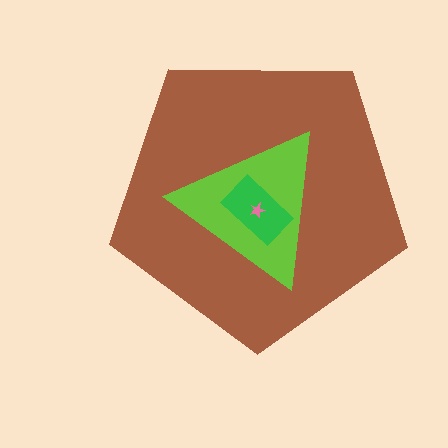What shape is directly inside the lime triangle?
The green rectangle.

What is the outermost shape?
The brown pentagon.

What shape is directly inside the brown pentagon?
The lime triangle.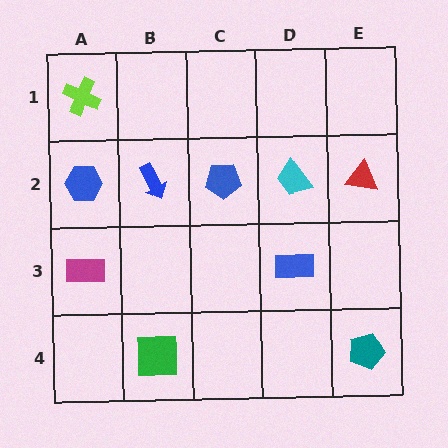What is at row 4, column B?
A green square.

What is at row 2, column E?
A red triangle.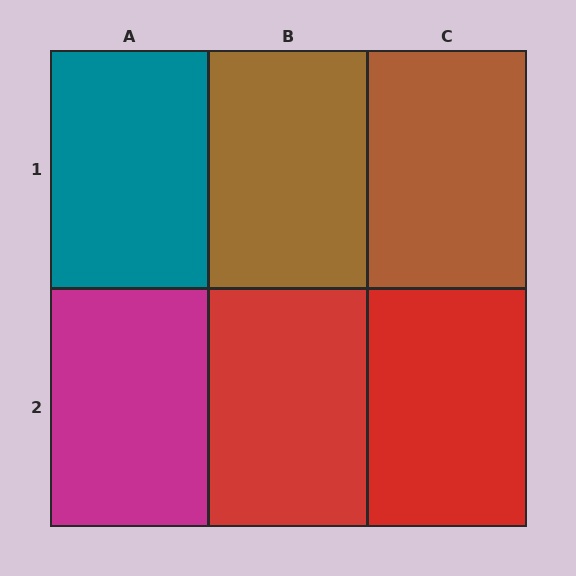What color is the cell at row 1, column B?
Brown.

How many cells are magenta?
1 cell is magenta.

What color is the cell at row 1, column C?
Brown.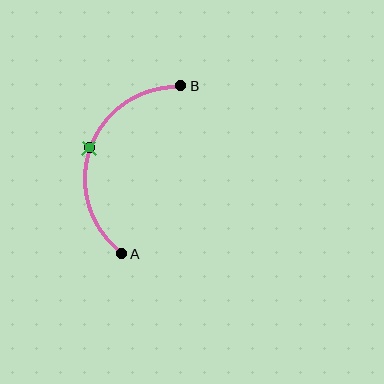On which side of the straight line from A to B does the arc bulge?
The arc bulges to the left of the straight line connecting A and B.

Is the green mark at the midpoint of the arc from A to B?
Yes. The green mark lies on the arc at equal arc-length from both A and B — it is the arc midpoint.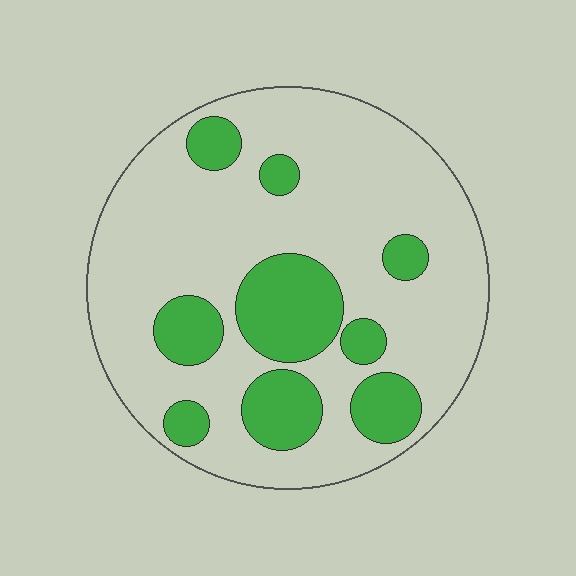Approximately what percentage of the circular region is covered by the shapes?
Approximately 25%.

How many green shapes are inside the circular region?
9.